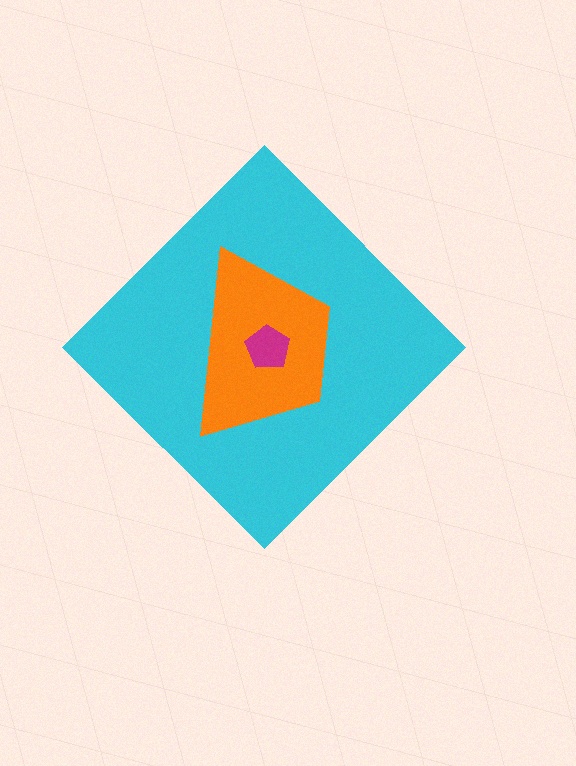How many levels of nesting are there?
3.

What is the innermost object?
The magenta pentagon.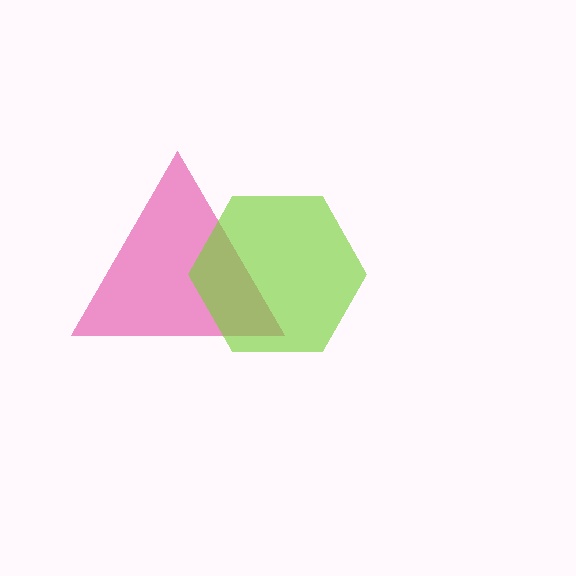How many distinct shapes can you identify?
There are 2 distinct shapes: a pink triangle, a lime hexagon.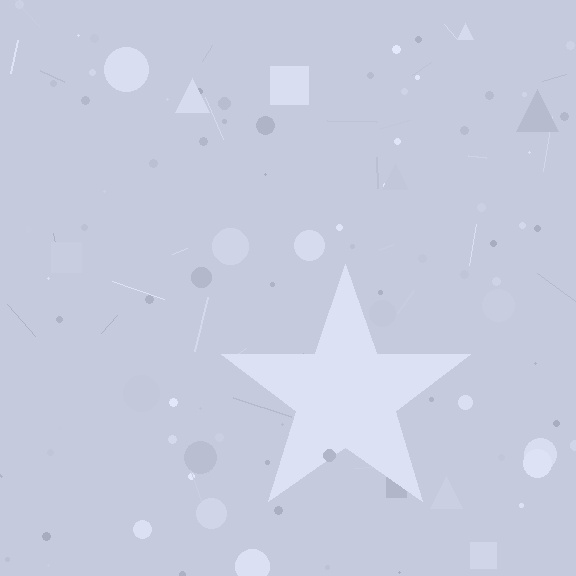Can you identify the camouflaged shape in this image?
The camouflaged shape is a star.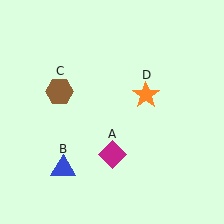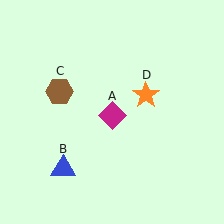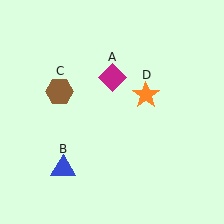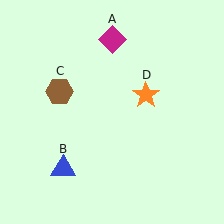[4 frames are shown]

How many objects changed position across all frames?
1 object changed position: magenta diamond (object A).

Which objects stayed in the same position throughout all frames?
Blue triangle (object B) and brown hexagon (object C) and orange star (object D) remained stationary.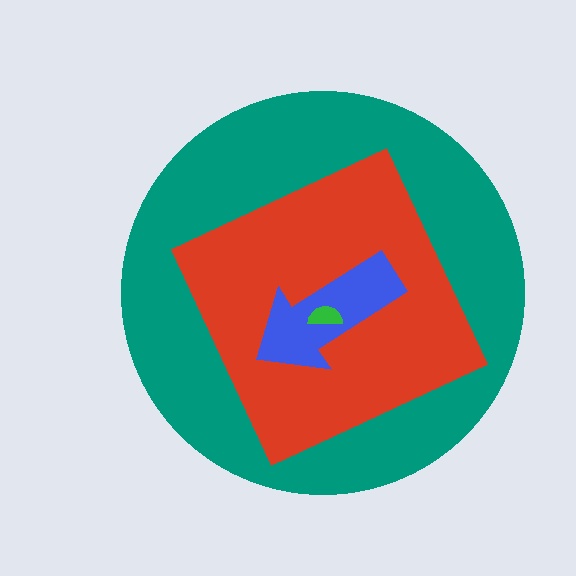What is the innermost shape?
The green semicircle.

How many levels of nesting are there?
4.